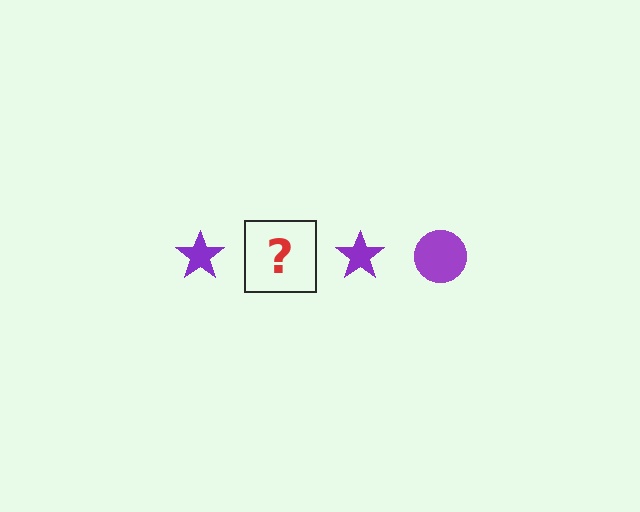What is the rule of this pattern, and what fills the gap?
The rule is that the pattern cycles through star, circle shapes in purple. The gap should be filled with a purple circle.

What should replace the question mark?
The question mark should be replaced with a purple circle.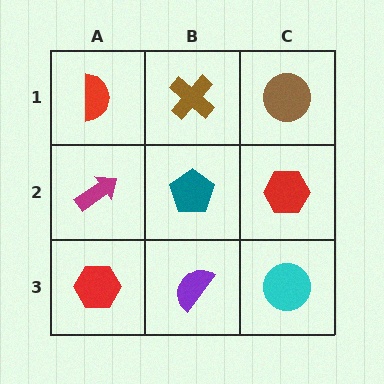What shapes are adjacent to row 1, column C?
A red hexagon (row 2, column C), a brown cross (row 1, column B).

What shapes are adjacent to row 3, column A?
A magenta arrow (row 2, column A), a purple semicircle (row 3, column B).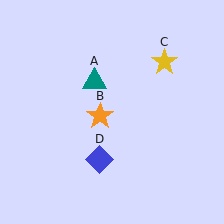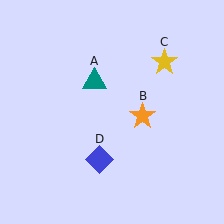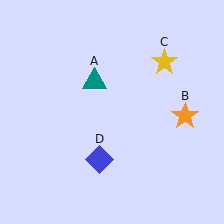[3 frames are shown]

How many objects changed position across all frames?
1 object changed position: orange star (object B).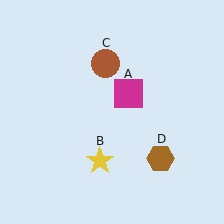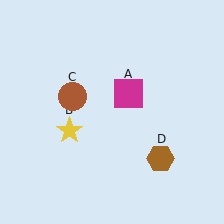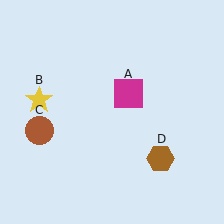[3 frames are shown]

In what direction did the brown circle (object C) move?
The brown circle (object C) moved down and to the left.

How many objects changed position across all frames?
2 objects changed position: yellow star (object B), brown circle (object C).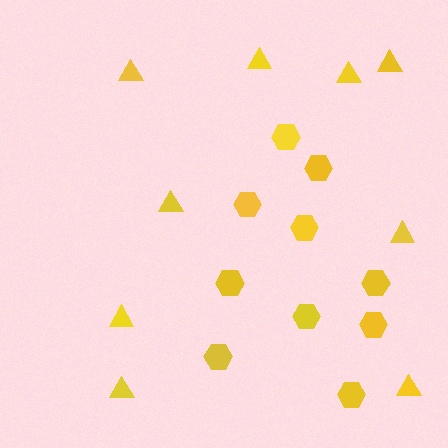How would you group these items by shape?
There are 2 groups: one group of hexagons (10) and one group of triangles (9).